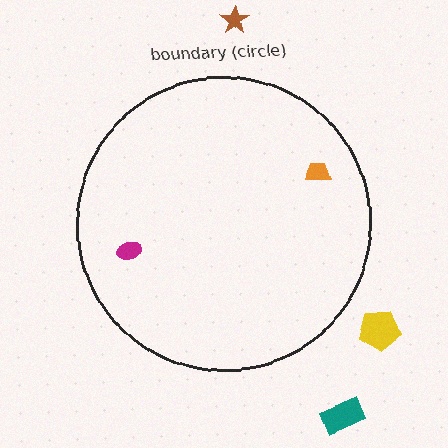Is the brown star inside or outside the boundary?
Outside.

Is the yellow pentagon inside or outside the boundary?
Outside.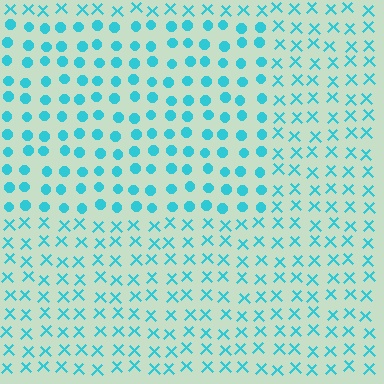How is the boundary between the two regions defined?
The boundary is defined by a change in element shape: circles inside vs. X marks outside. All elements share the same color and spacing.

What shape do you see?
I see a rectangle.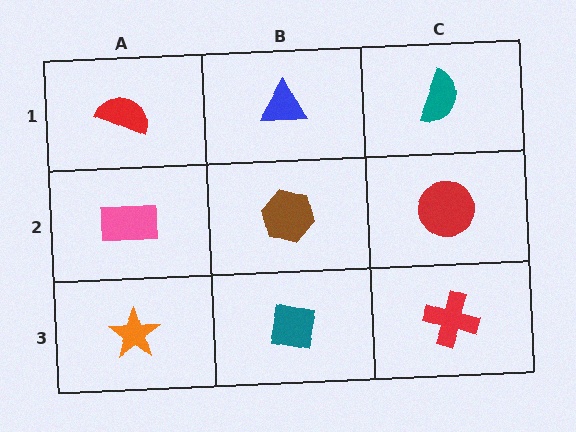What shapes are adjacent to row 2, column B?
A blue triangle (row 1, column B), a teal square (row 3, column B), a pink rectangle (row 2, column A), a red circle (row 2, column C).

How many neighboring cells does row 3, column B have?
3.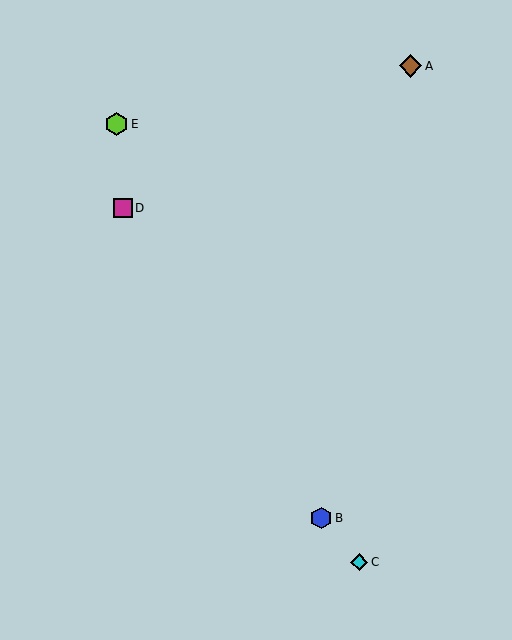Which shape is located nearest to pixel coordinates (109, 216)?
The magenta square (labeled D) at (123, 208) is nearest to that location.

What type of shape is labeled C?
Shape C is a cyan diamond.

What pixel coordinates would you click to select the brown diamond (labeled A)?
Click at (410, 66) to select the brown diamond A.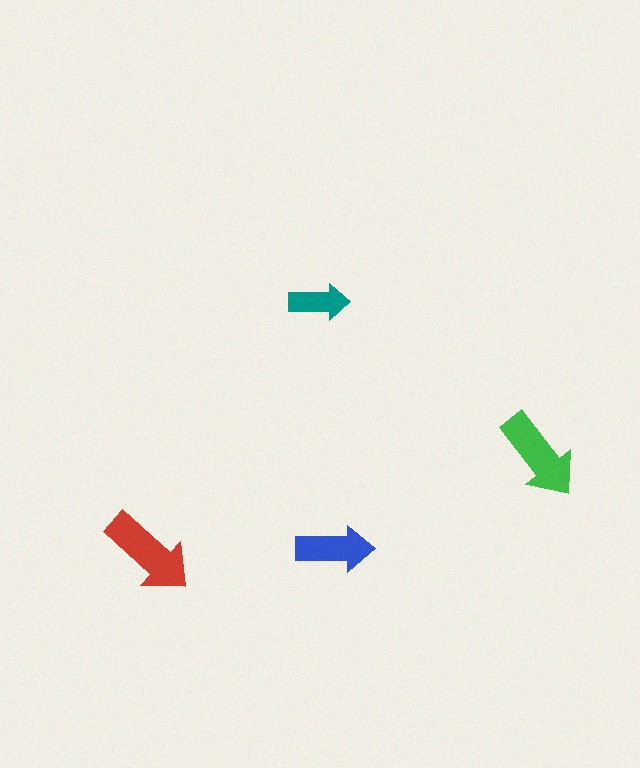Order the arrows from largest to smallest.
the red one, the green one, the blue one, the teal one.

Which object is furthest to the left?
The red arrow is leftmost.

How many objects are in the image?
There are 4 objects in the image.